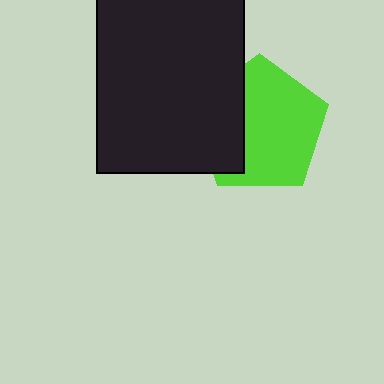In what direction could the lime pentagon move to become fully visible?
The lime pentagon could move right. That would shift it out from behind the black rectangle entirely.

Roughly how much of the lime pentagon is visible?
Most of it is visible (roughly 67%).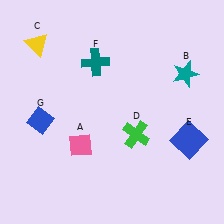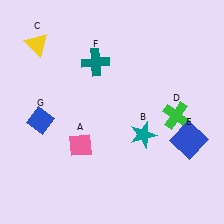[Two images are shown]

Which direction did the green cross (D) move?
The green cross (D) moved right.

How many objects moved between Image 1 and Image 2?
2 objects moved between the two images.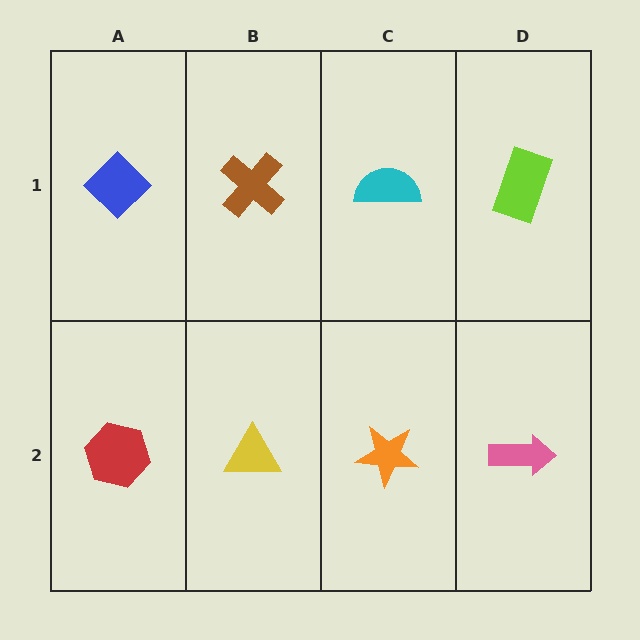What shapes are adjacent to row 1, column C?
An orange star (row 2, column C), a brown cross (row 1, column B), a lime rectangle (row 1, column D).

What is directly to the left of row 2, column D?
An orange star.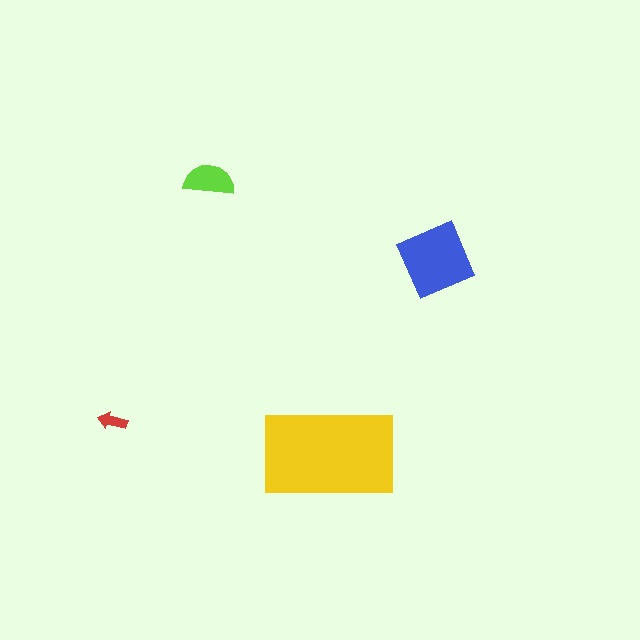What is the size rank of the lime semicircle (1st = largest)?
3rd.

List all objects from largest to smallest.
The yellow rectangle, the blue diamond, the lime semicircle, the red arrow.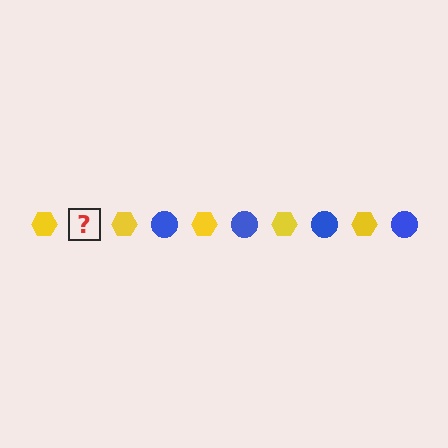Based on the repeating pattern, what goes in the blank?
The blank should be a blue circle.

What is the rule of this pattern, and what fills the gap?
The rule is that the pattern alternates between yellow hexagon and blue circle. The gap should be filled with a blue circle.